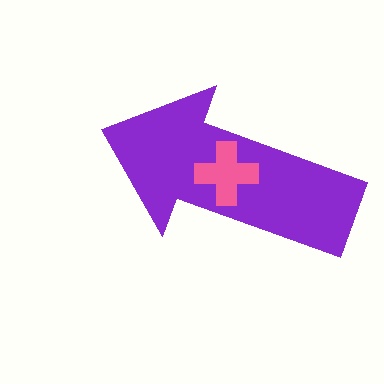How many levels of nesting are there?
2.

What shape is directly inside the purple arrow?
The pink cross.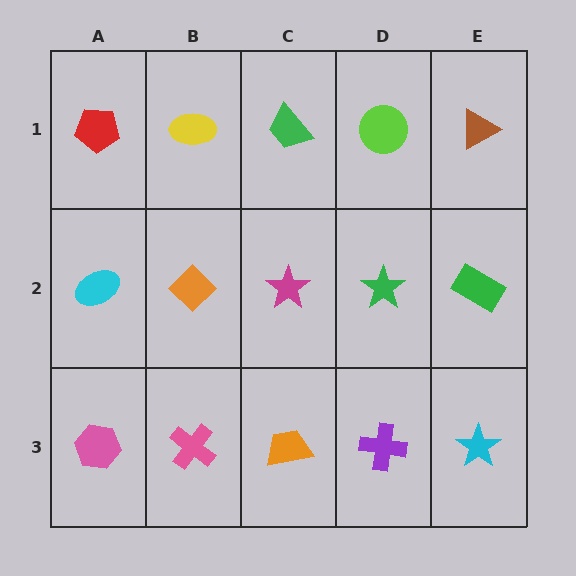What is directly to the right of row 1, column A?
A yellow ellipse.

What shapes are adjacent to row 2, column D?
A lime circle (row 1, column D), a purple cross (row 3, column D), a magenta star (row 2, column C), a green rectangle (row 2, column E).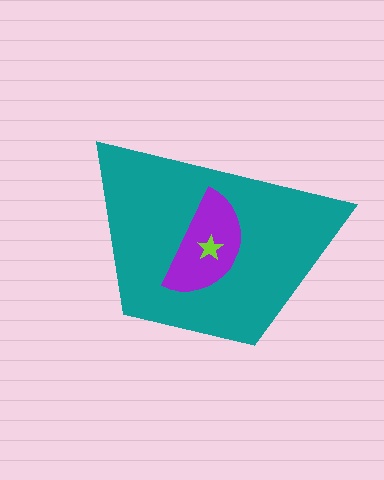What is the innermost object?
The lime star.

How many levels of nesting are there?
3.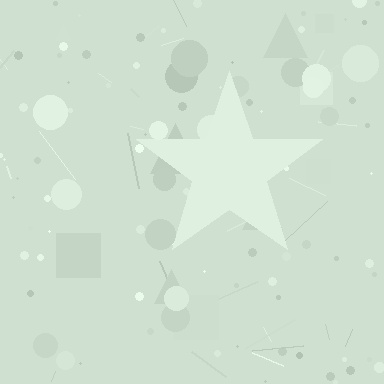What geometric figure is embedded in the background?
A star is embedded in the background.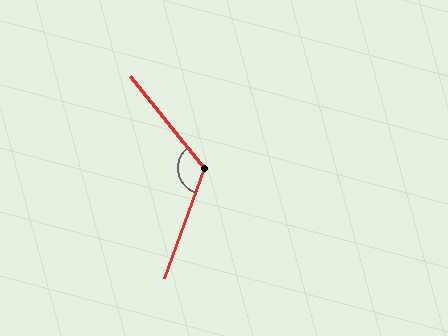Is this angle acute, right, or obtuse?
It is obtuse.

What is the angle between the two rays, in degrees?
Approximately 122 degrees.